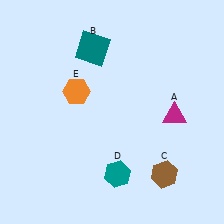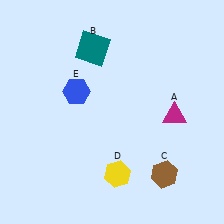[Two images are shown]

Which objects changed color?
D changed from teal to yellow. E changed from orange to blue.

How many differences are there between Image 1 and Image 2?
There are 2 differences between the two images.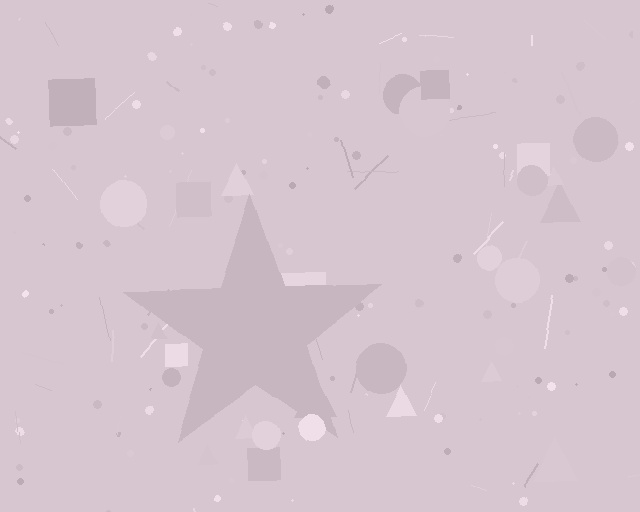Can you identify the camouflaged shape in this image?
The camouflaged shape is a star.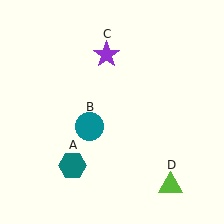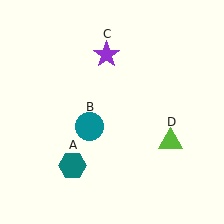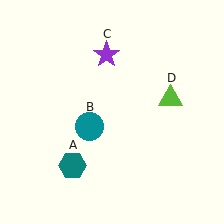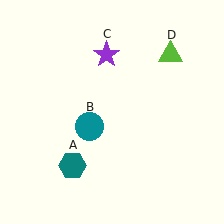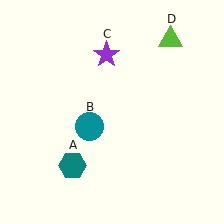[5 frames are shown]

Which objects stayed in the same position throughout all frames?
Teal hexagon (object A) and teal circle (object B) and purple star (object C) remained stationary.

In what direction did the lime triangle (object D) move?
The lime triangle (object D) moved up.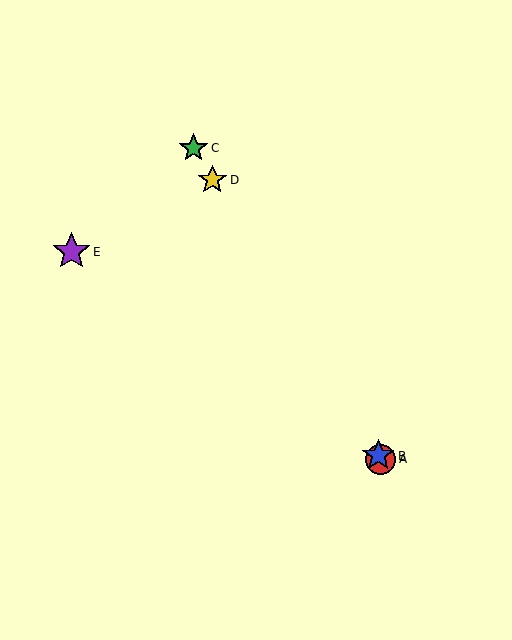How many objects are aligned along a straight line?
4 objects (A, B, C, D) are aligned along a straight line.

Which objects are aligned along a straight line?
Objects A, B, C, D are aligned along a straight line.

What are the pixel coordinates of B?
Object B is at (378, 456).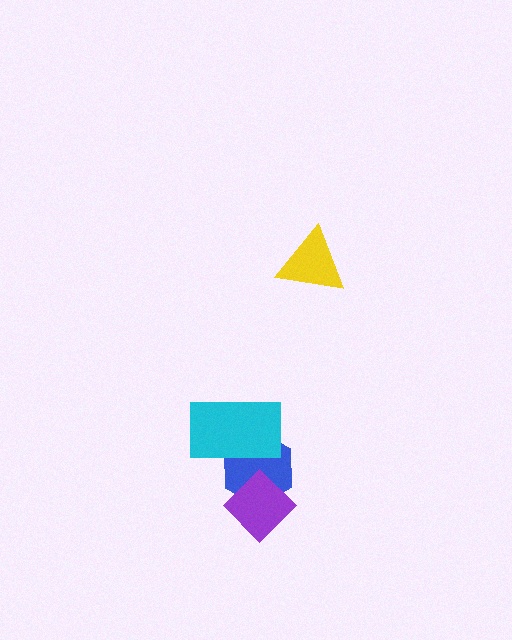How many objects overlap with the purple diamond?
1 object overlaps with the purple diamond.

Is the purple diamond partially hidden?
No, no other shape covers it.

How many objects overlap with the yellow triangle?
0 objects overlap with the yellow triangle.